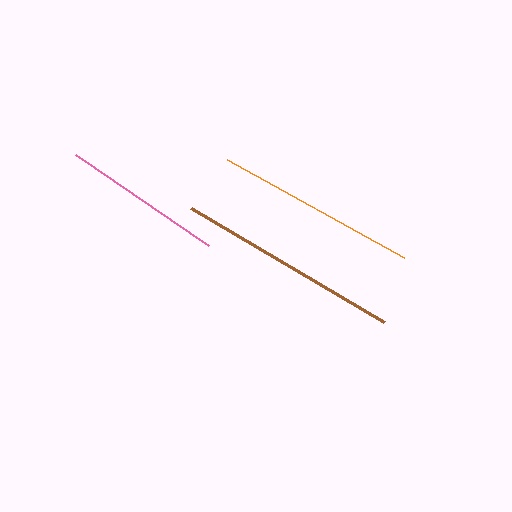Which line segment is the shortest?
The pink line is the shortest at approximately 161 pixels.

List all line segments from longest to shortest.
From longest to shortest: brown, orange, pink.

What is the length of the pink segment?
The pink segment is approximately 161 pixels long.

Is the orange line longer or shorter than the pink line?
The orange line is longer than the pink line.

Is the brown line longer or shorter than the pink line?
The brown line is longer than the pink line.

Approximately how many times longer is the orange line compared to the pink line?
The orange line is approximately 1.3 times the length of the pink line.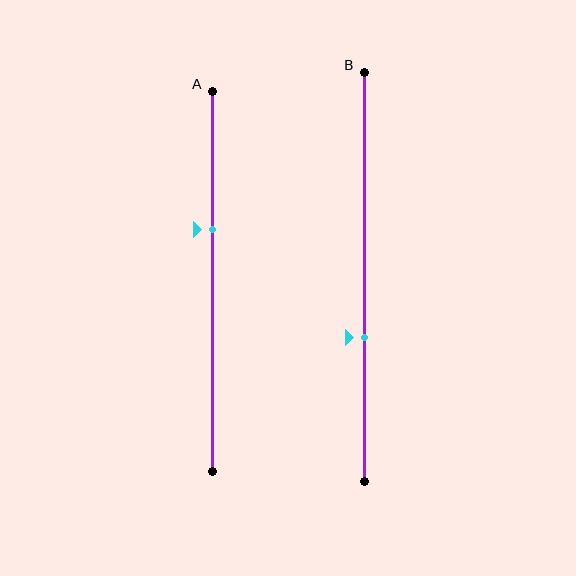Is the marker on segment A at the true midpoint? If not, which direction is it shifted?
No, the marker on segment A is shifted upward by about 14% of the segment length.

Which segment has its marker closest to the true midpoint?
Segment A has its marker closest to the true midpoint.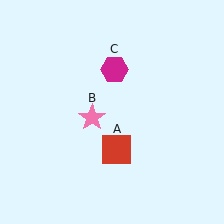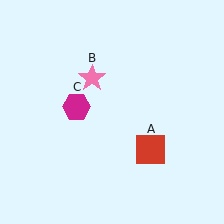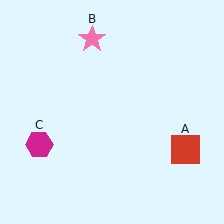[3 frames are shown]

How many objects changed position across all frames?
3 objects changed position: red square (object A), pink star (object B), magenta hexagon (object C).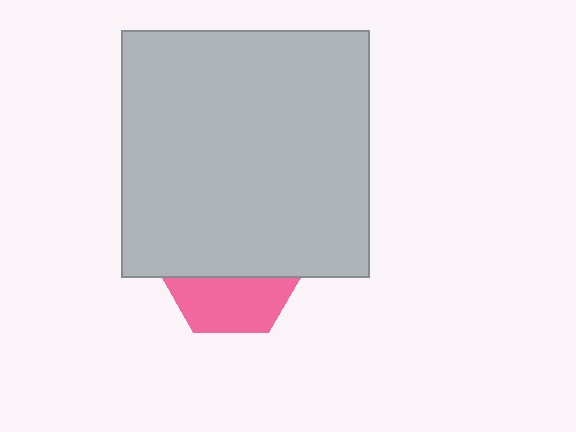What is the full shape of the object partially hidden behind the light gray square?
The partially hidden object is a pink hexagon.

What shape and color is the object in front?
The object in front is a light gray square.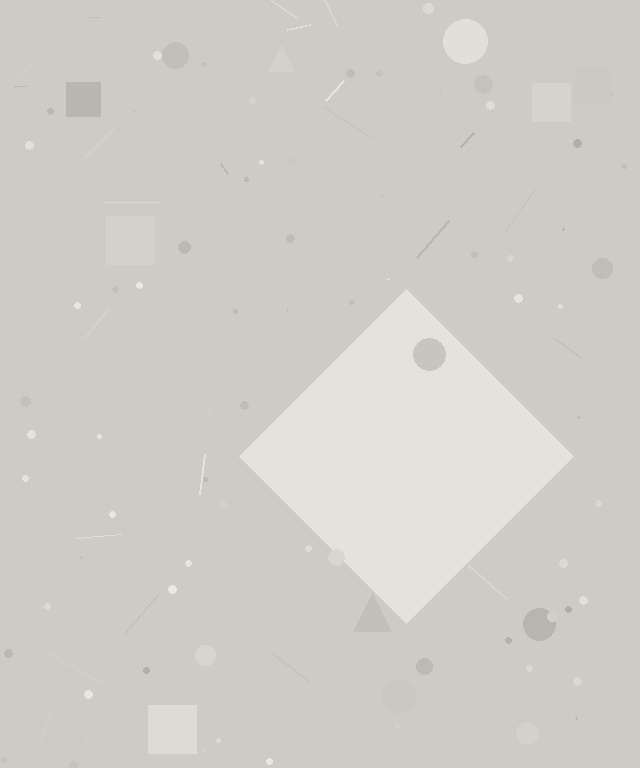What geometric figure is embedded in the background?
A diamond is embedded in the background.